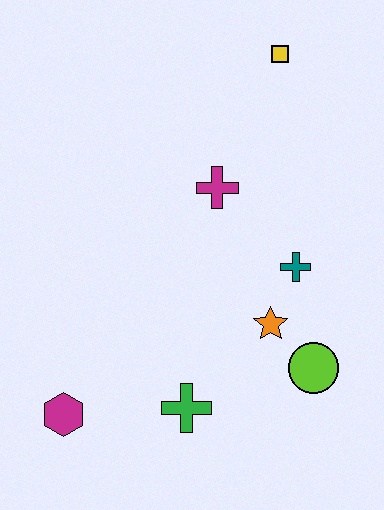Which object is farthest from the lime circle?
The yellow square is farthest from the lime circle.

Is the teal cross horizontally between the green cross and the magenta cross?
No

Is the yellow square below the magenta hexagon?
No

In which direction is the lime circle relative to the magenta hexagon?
The lime circle is to the right of the magenta hexagon.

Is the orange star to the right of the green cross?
Yes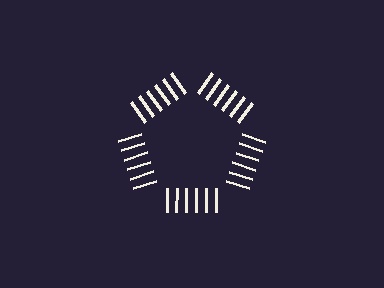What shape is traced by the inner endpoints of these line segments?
An illusory pentagon — the line segments terminate on its edges but no continuous stroke is drawn.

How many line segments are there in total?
30 — 6 along each of the 5 edges.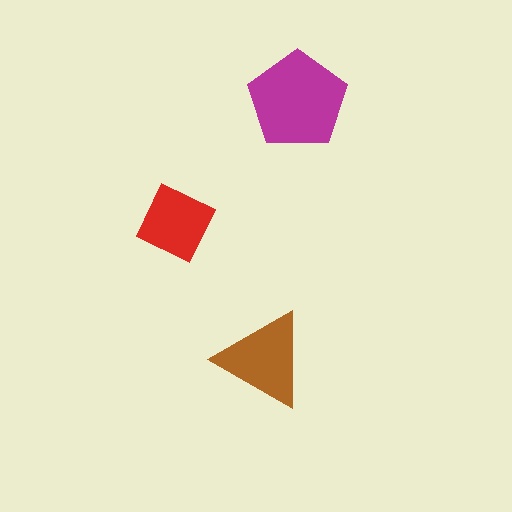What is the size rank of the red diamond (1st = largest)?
3rd.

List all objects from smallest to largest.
The red diamond, the brown triangle, the magenta pentagon.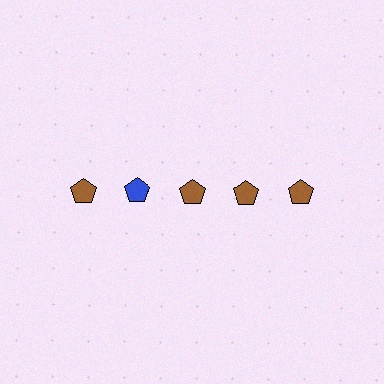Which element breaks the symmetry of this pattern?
The blue pentagon in the top row, second from left column breaks the symmetry. All other shapes are brown pentagons.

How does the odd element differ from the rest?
It has a different color: blue instead of brown.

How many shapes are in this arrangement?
There are 5 shapes arranged in a grid pattern.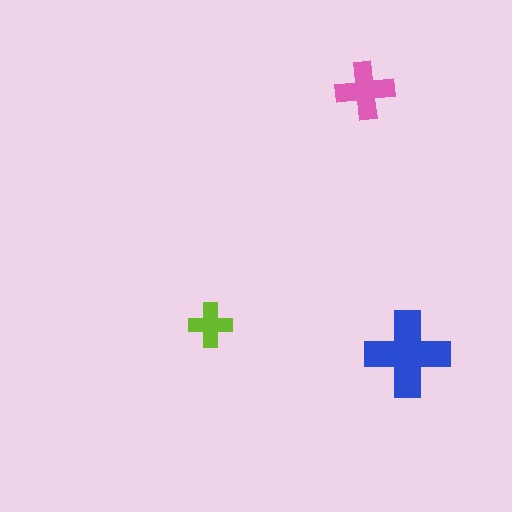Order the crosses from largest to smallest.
the blue one, the pink one, the lime one.